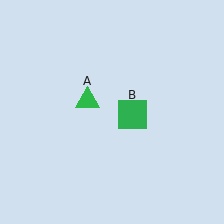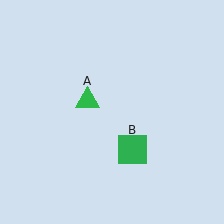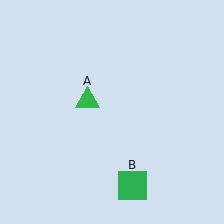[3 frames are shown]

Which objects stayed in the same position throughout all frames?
Green triangle (object A) remained stationary.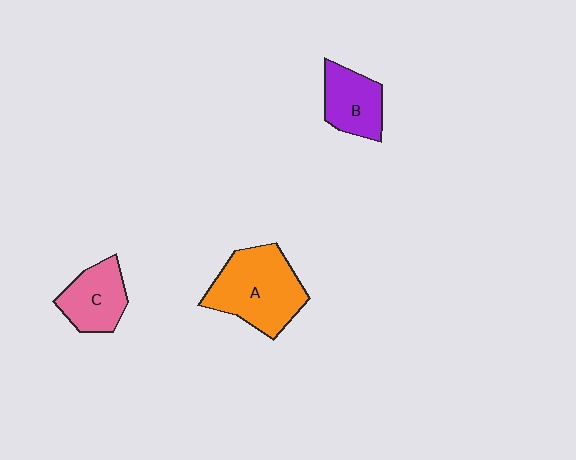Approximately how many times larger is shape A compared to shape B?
Approximately 1.7 times.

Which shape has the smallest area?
Shape B (purple).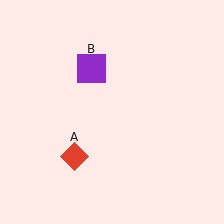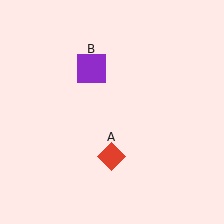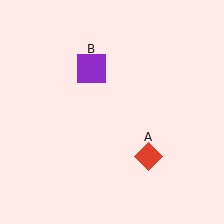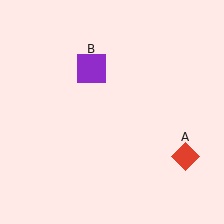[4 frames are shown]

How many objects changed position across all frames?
1 object changed position: red diamond (object A).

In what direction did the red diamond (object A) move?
The red diamond (object A) moved right.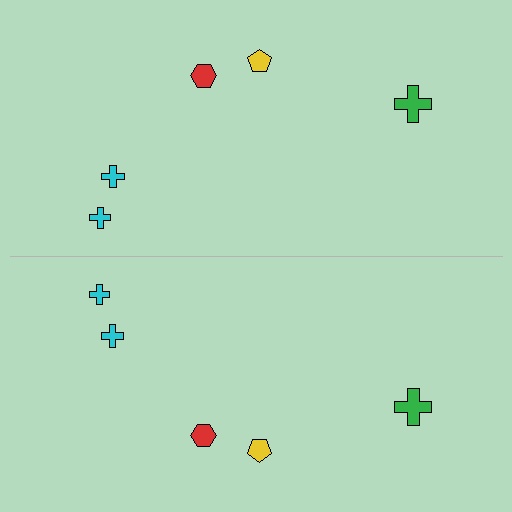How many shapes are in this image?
There are 10 shapes in this image.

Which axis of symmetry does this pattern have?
The pattern has a horizontal axis of symmetry running through the center of the image.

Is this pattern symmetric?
Yes, this pattern has bilateral (reflection) symmetry.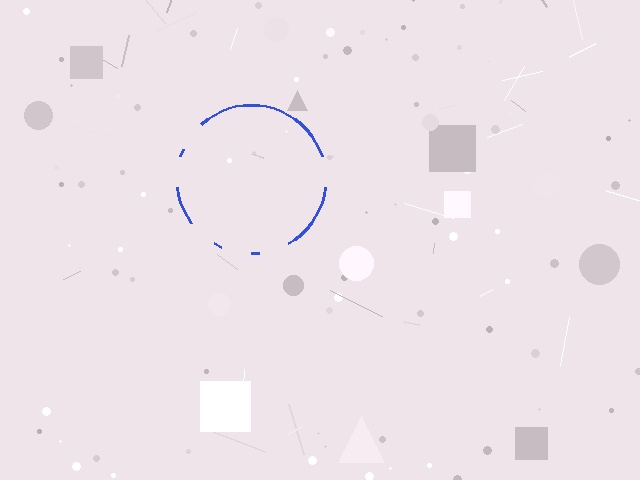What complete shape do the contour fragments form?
The contour fragments form a circle.